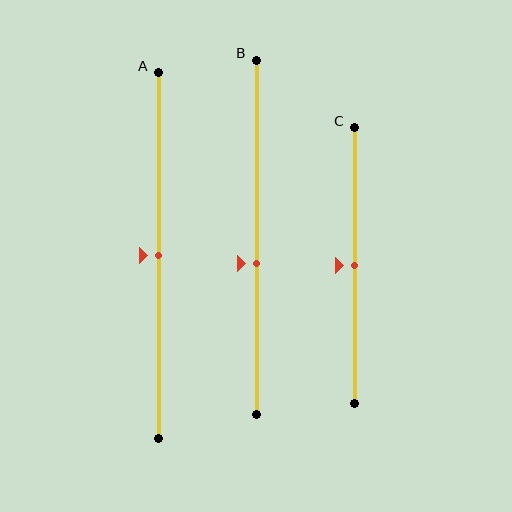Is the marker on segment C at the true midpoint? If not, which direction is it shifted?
Yes, the marker on segment C is at the true midpoint.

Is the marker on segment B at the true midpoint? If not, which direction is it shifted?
No, the marker on segment B is shifted downward by about 7% of the segment length.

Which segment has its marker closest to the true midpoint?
Segment A has its marker closest to the true midpoint.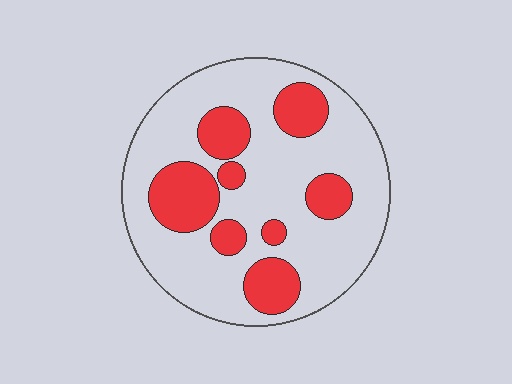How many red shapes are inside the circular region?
8.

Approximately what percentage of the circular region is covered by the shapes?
Approximately 25%.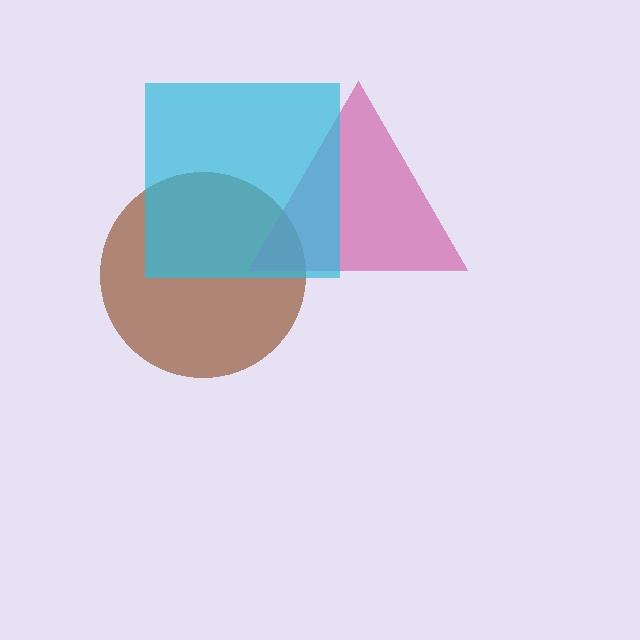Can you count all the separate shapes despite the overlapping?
Yes, there are 3 separate shapes.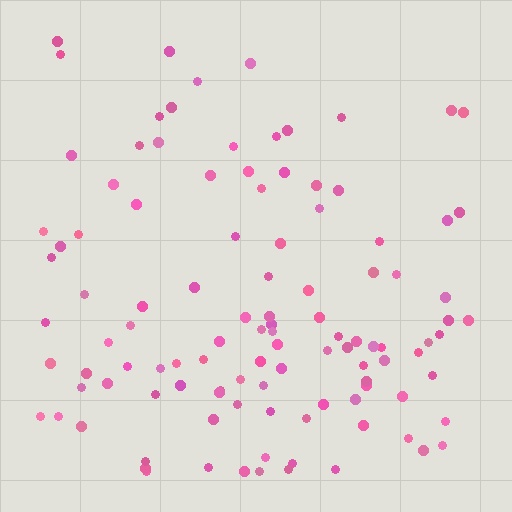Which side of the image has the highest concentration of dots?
The bottom.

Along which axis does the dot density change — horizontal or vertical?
Vertical.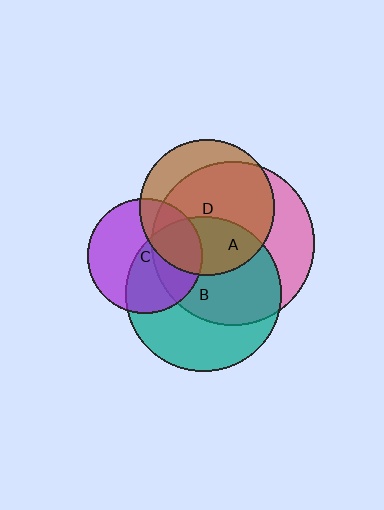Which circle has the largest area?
Circle A (pink).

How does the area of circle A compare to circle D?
Approximately 1.5 times.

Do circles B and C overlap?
Yes.